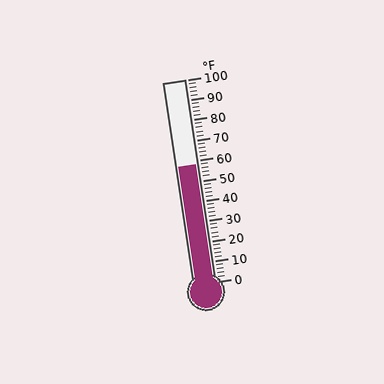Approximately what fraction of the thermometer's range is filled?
The thermometer is filled to approximately 60% of its range.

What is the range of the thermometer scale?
The thermometer scale ranges from 0°F to 100°F.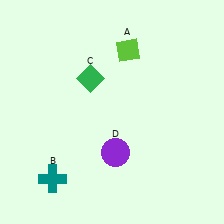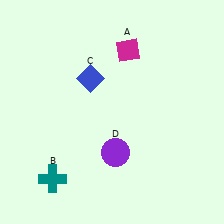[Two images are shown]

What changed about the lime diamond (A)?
In Image 1, A is lime. In Image 2, it changed to magenta.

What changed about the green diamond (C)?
In Image 1, C is green. In Image 2, it changed to blue.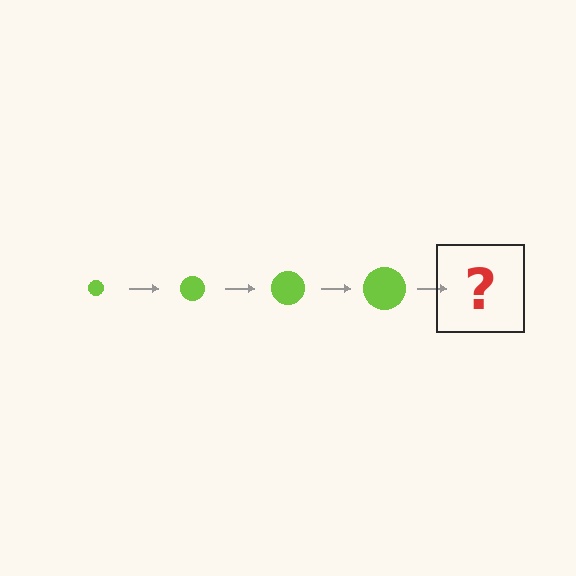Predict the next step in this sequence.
The next step is a lime circle, larger than the previous one.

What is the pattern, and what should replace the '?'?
The pattern is that the circle gets progressively larger each step. The '?' should be a lime circle, larger than the previous one.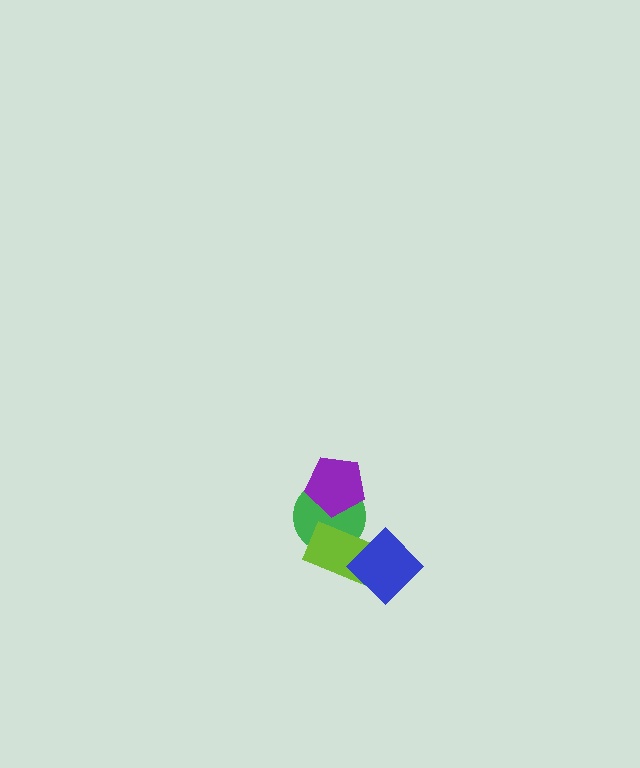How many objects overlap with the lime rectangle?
2 objects overlap with the lime rectangle.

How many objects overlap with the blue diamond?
1 object overlaps with the blue diamond.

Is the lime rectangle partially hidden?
Yes, it is partially covered by another shape.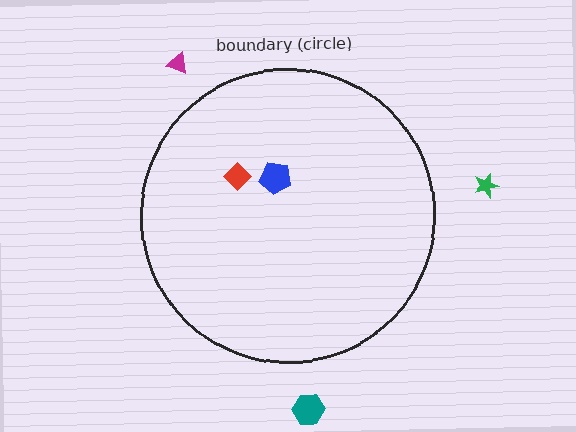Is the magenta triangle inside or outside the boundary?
Outside.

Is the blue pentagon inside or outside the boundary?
Inside.